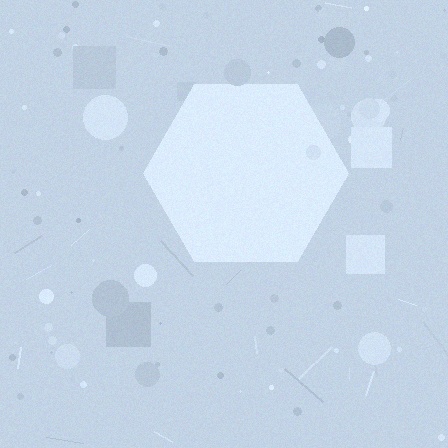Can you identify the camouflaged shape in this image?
The camouflaged shape is a hexagon.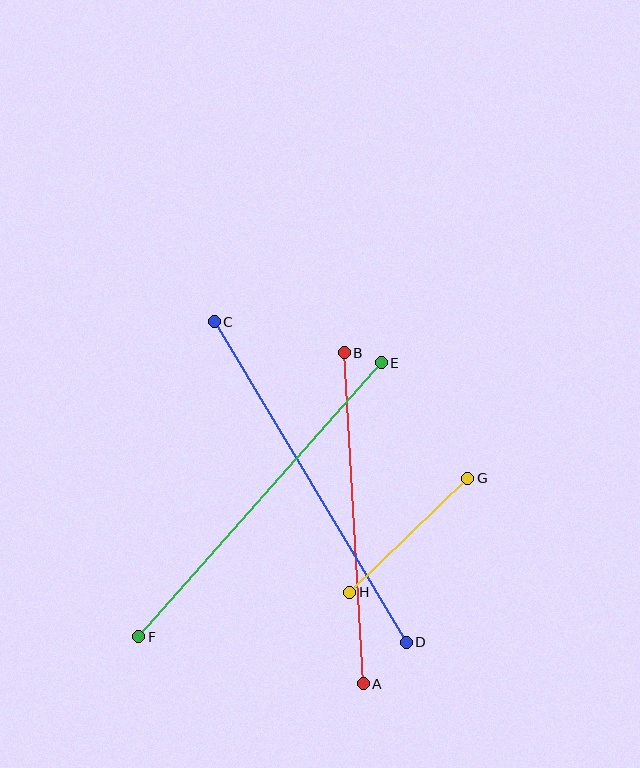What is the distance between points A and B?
The distance is approximately 332 pixels.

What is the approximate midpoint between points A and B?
The midpoint is at approximately (354, 518) pixels.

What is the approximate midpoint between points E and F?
The midpoint is at approximately (260, 500) pixels.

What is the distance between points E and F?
The distance is approximately 366 pixels.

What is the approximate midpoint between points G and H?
The midpoint is at approximately (409, 535) pixels.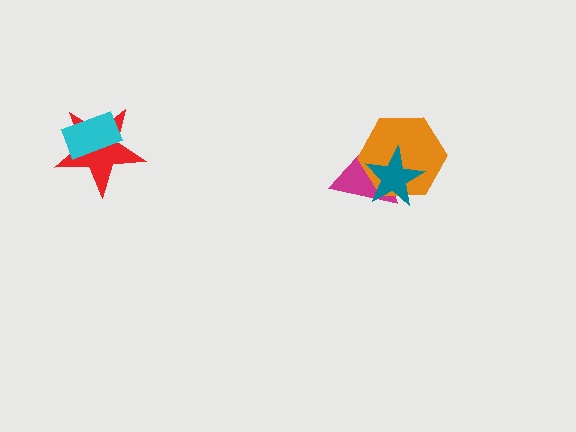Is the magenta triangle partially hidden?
Yes, it is partially covered by another shape.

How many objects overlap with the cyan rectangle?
1 object overlaps with the cyan rectangle.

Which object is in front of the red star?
The cyan rectangle is in front of the red star.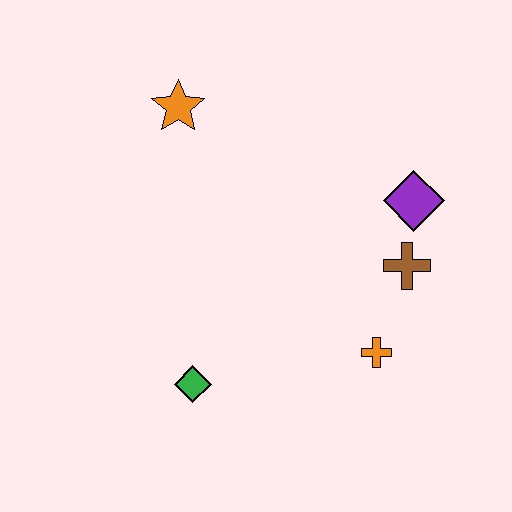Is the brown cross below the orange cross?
No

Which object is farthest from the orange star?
The orange cross is farthest from the orange star.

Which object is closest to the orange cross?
The brown cross is closest to the orange cross.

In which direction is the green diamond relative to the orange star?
The green diamond is below the orange star.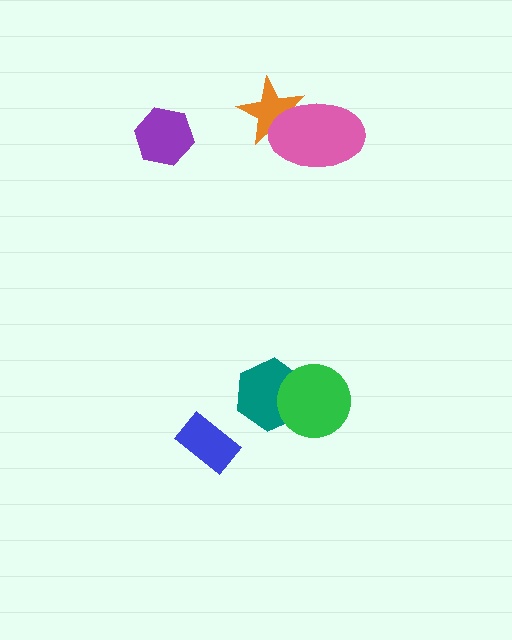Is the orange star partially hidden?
Yes, it is partially covered by another shape.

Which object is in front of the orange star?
The pink ellipse is in front of the orange star.